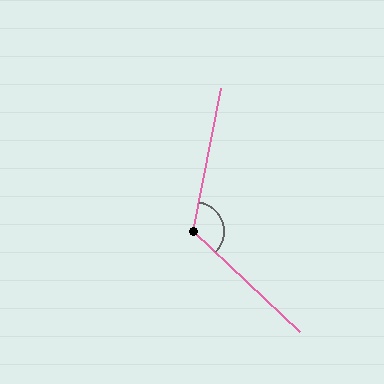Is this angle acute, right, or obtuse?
It is obtuse.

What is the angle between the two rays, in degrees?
Approximately 122 degrees.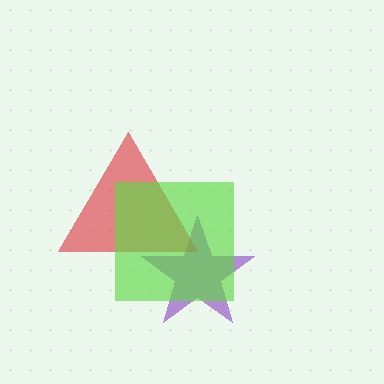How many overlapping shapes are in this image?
There are 3 overlapping shapes in the image.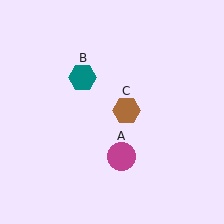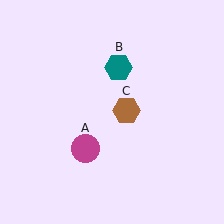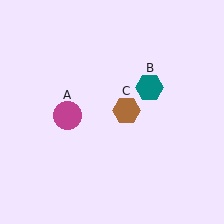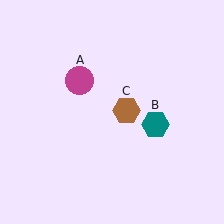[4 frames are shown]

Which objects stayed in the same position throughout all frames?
Brown hexagon (object C) remained stationary.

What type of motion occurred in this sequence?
The magenta circle (object A), teal hexagon (object B) rotated clockwise around the center of the scene.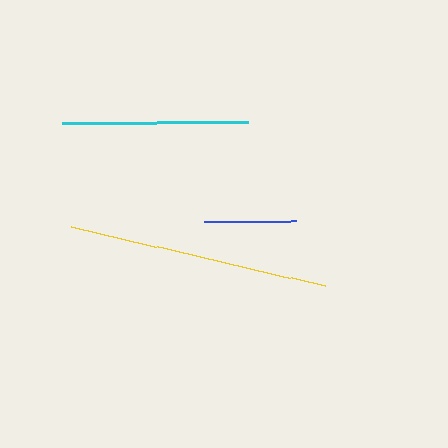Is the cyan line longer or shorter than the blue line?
The cyan line is longer than the blue line.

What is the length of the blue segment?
The blue segment is approximately 91 pixels long.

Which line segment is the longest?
The yellow line is the longest at approximately 261 pixels.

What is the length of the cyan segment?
The cyan segment is approximately 185 pixels long.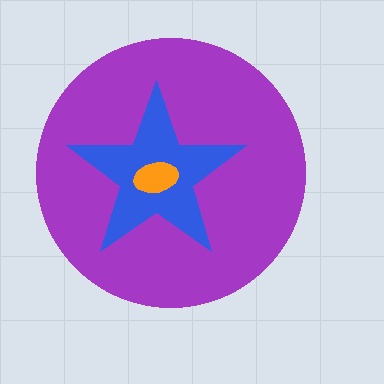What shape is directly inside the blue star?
The orange ellipse.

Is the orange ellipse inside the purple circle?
Yes.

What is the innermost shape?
The orange ellipse.